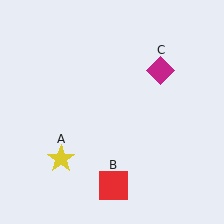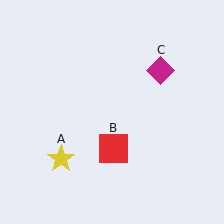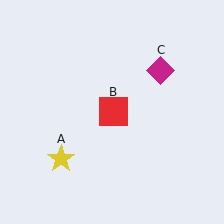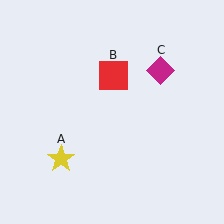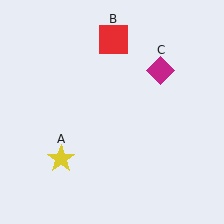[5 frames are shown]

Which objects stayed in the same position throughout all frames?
Yellow star (object A) and magenta diamond (object C) remained stationary.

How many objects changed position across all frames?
1 object changed position: red square (object B).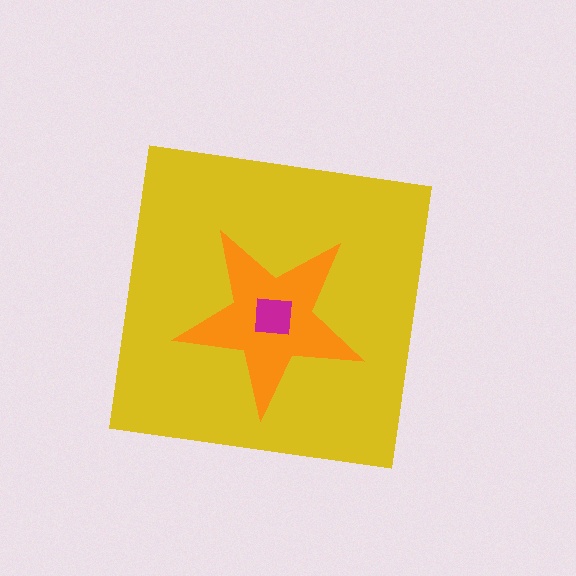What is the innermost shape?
The magenta square.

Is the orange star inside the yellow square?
Yes.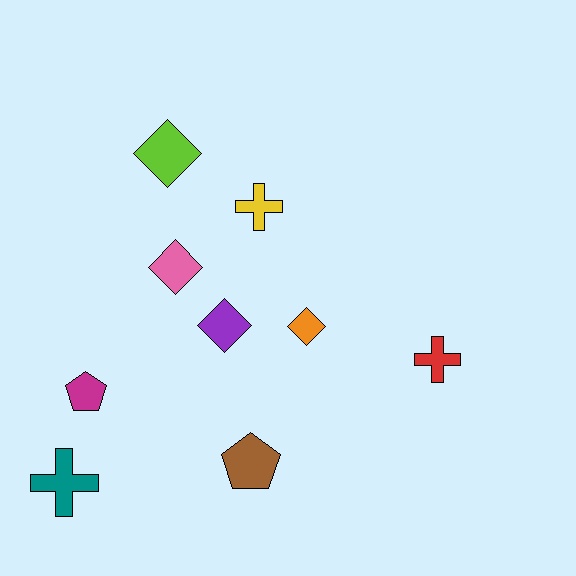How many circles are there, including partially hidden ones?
There are no circles.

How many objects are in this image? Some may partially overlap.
There are 9 objects.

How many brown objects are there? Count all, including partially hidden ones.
There is 1 brown object.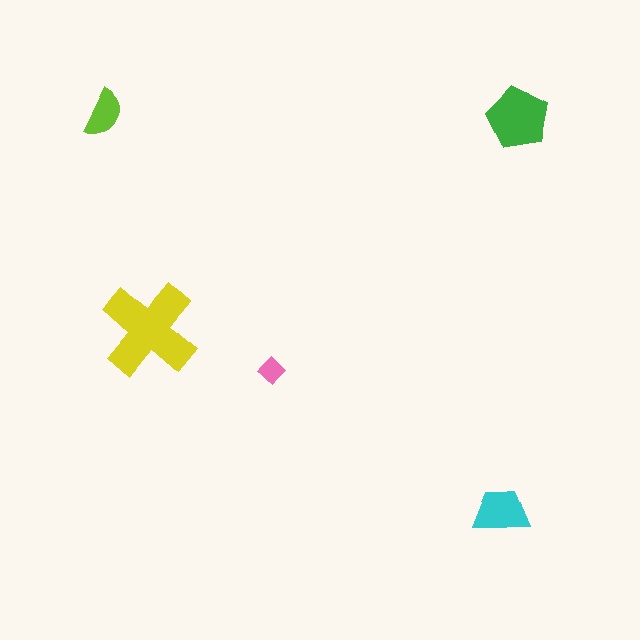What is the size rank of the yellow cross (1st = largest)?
1st.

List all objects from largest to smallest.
The yellow cross, the green pentagon, the cyan trapezoid, the lime semicircle, the pink diamond.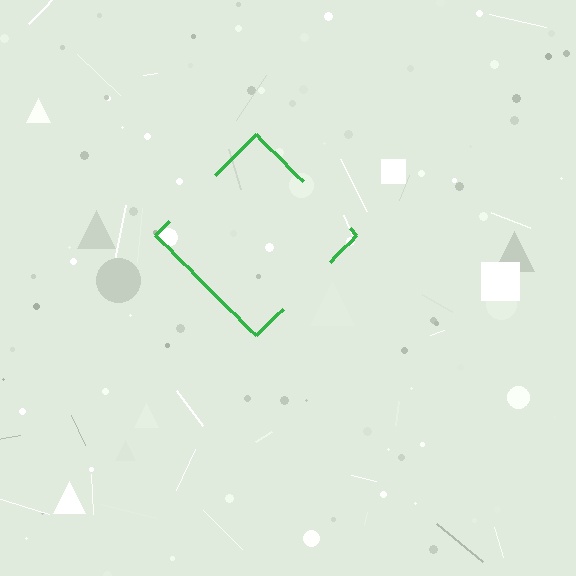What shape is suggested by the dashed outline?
The dashed outline suggests a diamond.